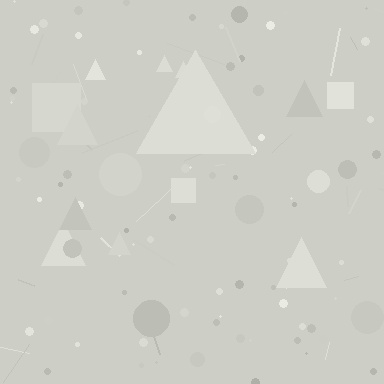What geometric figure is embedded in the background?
A triangle is embedded in the background.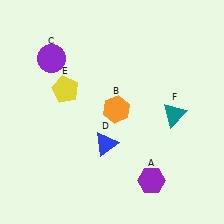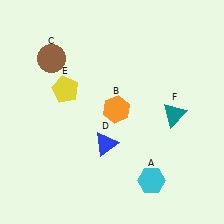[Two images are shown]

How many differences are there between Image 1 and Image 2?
There are 2 differences between the two images.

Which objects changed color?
A changed from purple to cyan. C changed from purple to brown.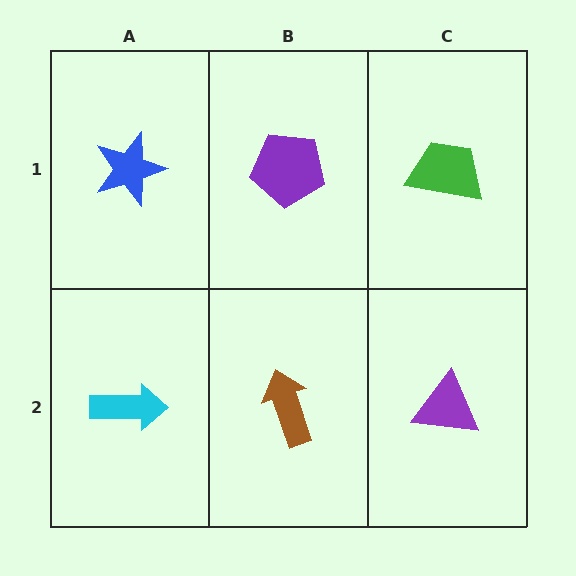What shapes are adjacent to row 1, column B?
A brown arrow (row 2, column B), a blue star (row 1, column A), a green trapezoid (row 1, column C).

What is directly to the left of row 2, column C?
A brown arrow.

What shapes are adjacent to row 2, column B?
A purple pentagon (row 1, column B), a cyan arrow (row 2, column A), a purple triangle (row 2, column C).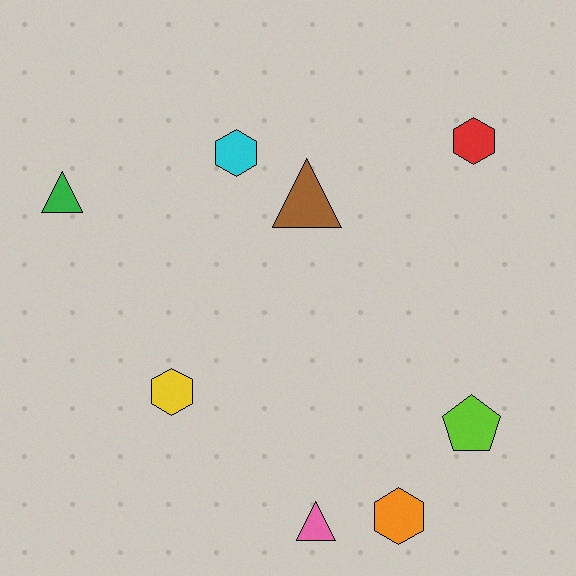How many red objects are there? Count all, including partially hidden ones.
There is 1 red object.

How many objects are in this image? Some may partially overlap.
There are 8 objects.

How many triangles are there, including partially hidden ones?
There are 3 triangles.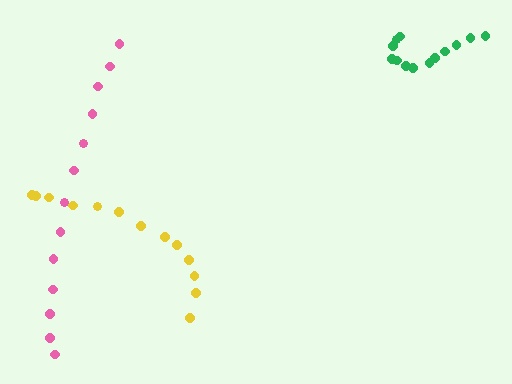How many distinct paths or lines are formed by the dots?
There are 3 distinct paths.